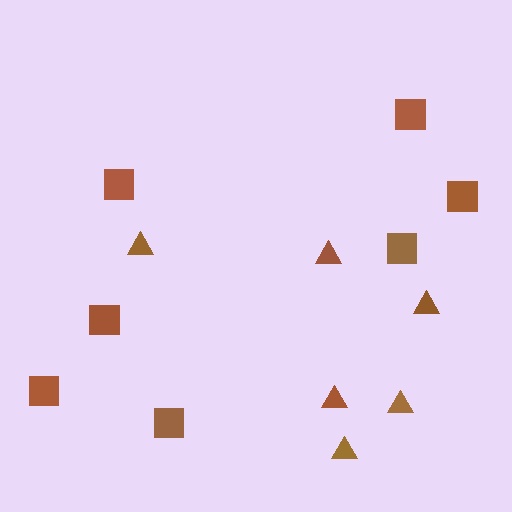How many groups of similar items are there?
There are 2 groups: one group of squares (7) and one group of triangles (6).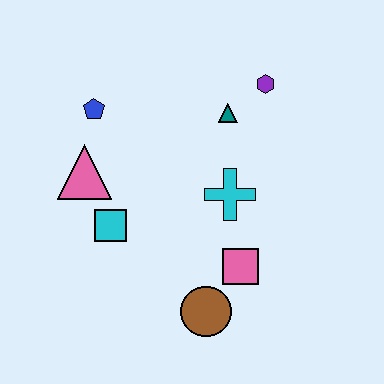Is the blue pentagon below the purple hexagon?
Yes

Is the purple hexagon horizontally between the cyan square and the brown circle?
No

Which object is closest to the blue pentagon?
The pink triangle is closest to the blue pentagon.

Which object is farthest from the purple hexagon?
The brown circle is farthest from the purple hexagon.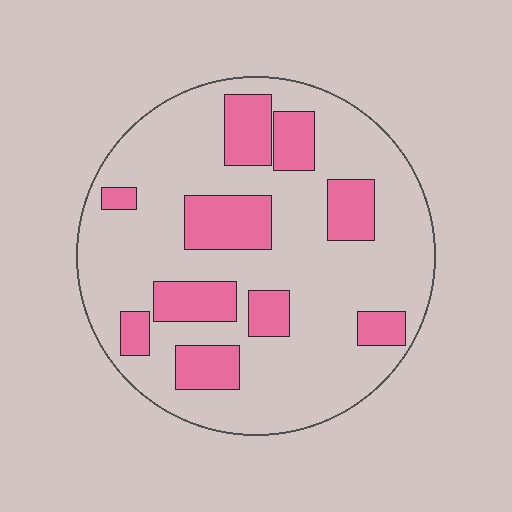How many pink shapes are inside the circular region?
10.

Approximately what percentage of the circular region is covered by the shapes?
Approximately 25%.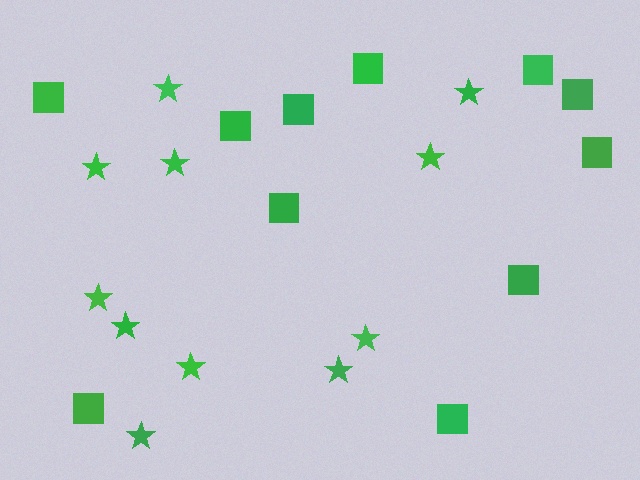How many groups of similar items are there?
There are 2 groups: one group of squares (11) and one group of stars (11).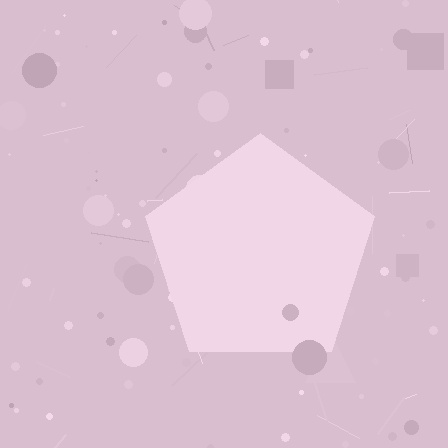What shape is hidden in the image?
A pentagon is hidden in the image.